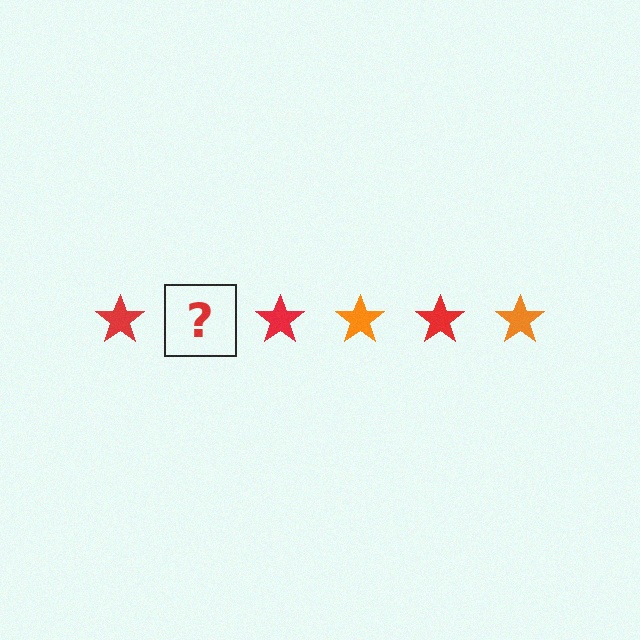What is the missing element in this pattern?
The missing element is an orange star.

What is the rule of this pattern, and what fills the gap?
The rule is that the pattern cycles through red, orange stars. The gap should be filled with an orange star.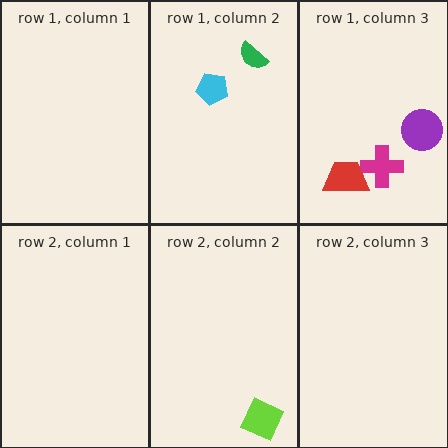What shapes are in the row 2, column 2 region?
The lime square.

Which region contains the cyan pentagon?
The row 1, column 2 region.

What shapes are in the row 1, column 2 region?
The green semicircle, the cyan pentagon.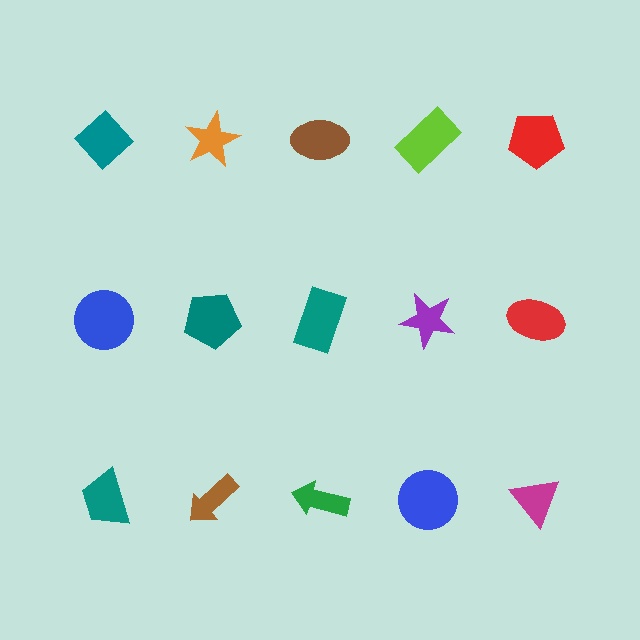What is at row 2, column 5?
A red ellipse.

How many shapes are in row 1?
5 shapes.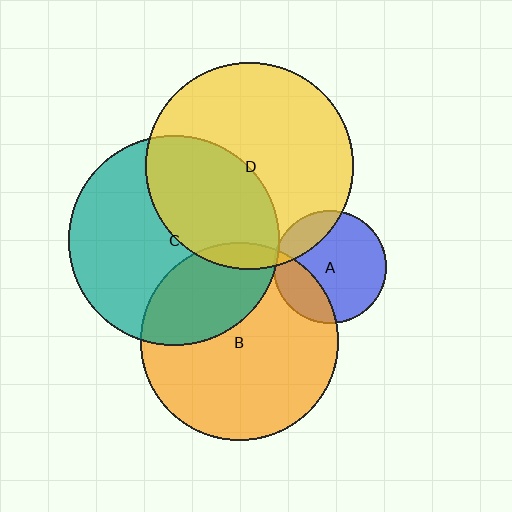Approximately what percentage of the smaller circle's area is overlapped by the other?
Approximately 5%.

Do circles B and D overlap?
Yes.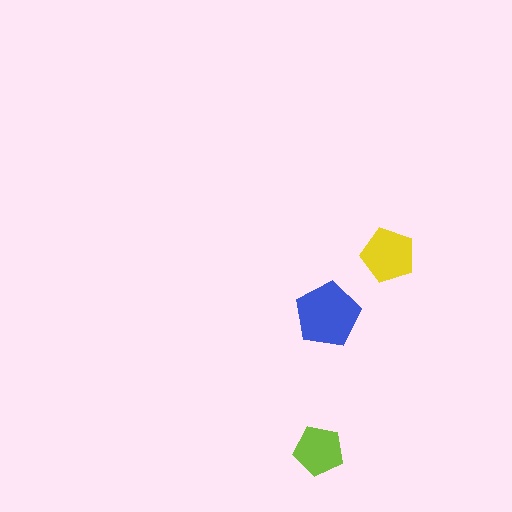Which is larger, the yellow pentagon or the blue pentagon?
The blue one.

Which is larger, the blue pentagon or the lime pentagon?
The blue one.